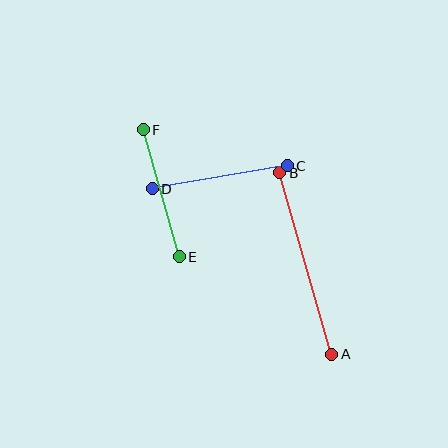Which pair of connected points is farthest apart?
Points A and B are farthest apart.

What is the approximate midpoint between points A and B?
The midpoint is at approximately (306, 264) pixels.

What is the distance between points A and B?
The distance is approximately 189 pixels.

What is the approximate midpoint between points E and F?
The midpoint is at approximately (161, 193) pixels.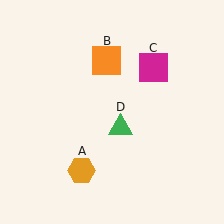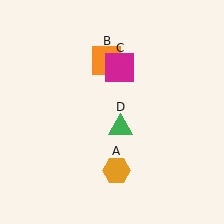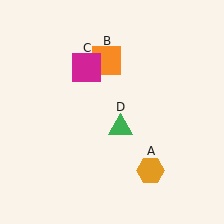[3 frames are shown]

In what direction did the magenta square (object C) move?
The magenta square (object C) moved left.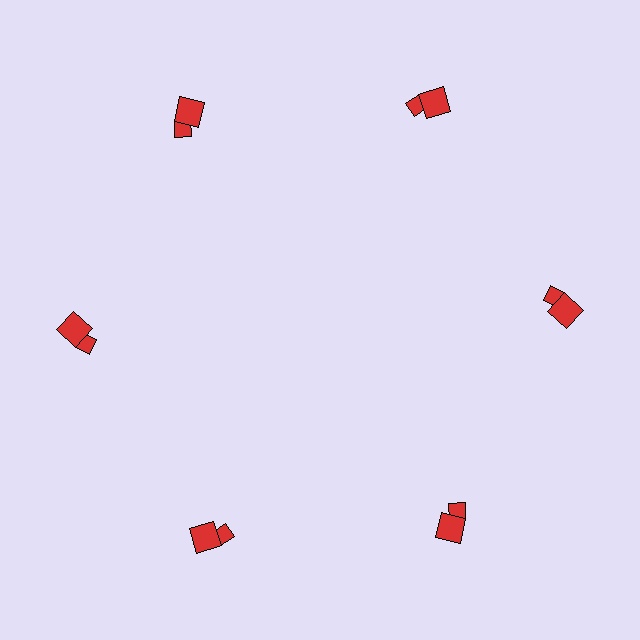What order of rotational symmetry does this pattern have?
This pattern has 6-fold rotational symmetry.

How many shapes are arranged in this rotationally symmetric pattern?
There are 12 shapes, arranged in 6 groups of 2.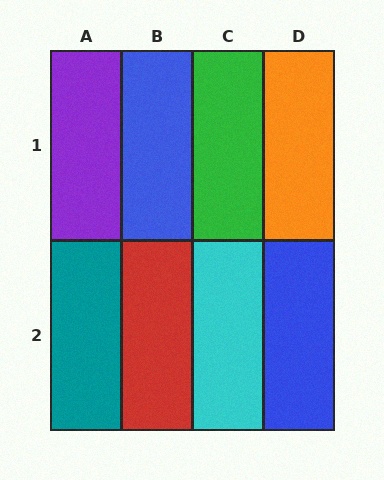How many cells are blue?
2 cells are blue.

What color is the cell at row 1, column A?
Purple.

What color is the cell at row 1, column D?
Orange.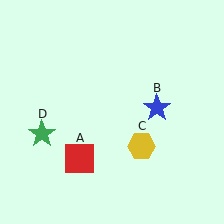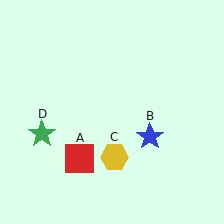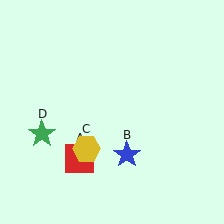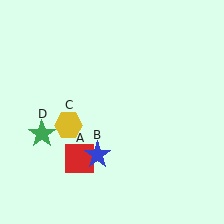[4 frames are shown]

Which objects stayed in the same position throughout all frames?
Red square (object A) and green star (object D) remained stationary.